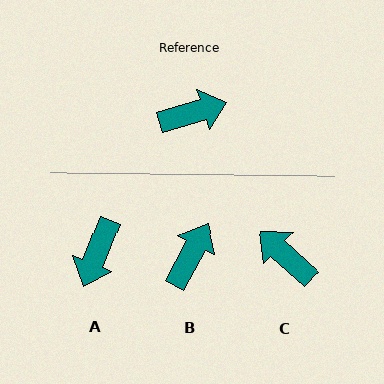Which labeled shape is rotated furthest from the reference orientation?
A, about 129 degrees away.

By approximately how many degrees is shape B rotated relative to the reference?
Approximately 45 degrees counter-clockwise.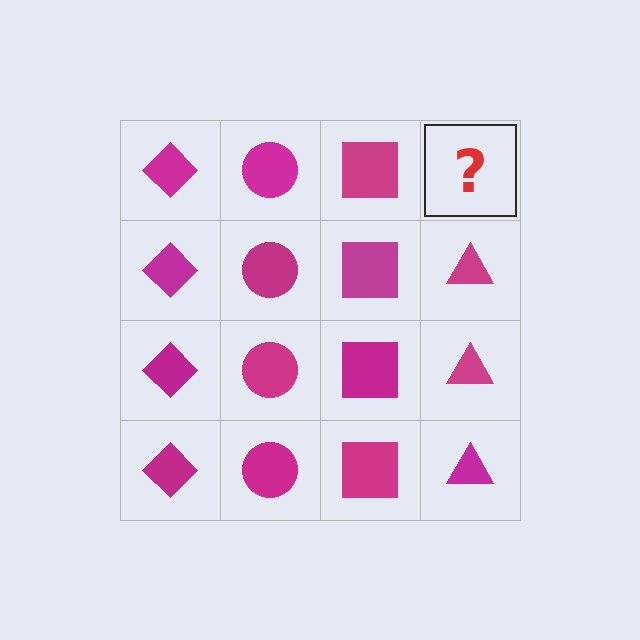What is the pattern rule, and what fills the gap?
The rule is that each column has a consistent shape. The gap should be filled with a magenta triangle.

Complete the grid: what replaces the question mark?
The question mark should be replaced with a magenta triangle.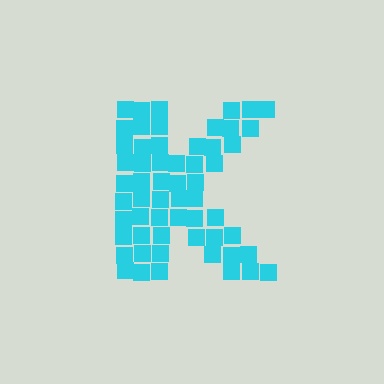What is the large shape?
The large shape is the letter K.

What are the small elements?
The small elements are squares.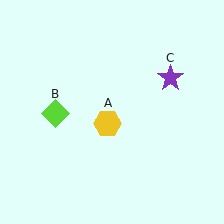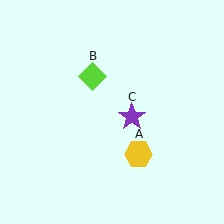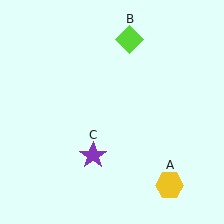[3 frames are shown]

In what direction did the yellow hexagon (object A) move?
The yellow hexagon (object A) moved down and to the right.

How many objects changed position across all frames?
3 objects changed position: yellow hexagon (object A), lime diamond (object B), purple star (object C).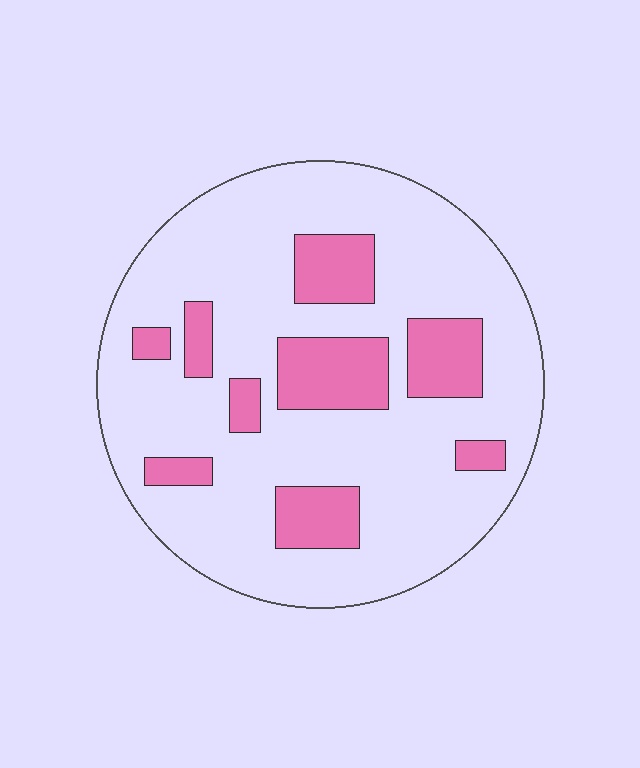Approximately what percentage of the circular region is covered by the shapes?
Approximately 20%.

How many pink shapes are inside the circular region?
9.